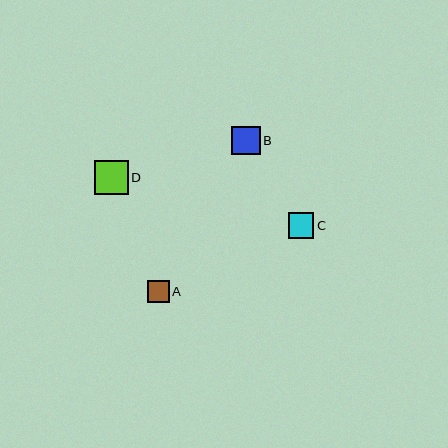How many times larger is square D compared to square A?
Square D is approximately 1.5 times the size of square A.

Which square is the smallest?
Square A is the smallest with a size of approximately 22 pixels.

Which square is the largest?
Square D is the largest with a size of approximately 34 pixels.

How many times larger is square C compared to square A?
Square C is approximately 1.2 times the size of square A.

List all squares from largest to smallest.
From largest to smallest: D, B, C, A.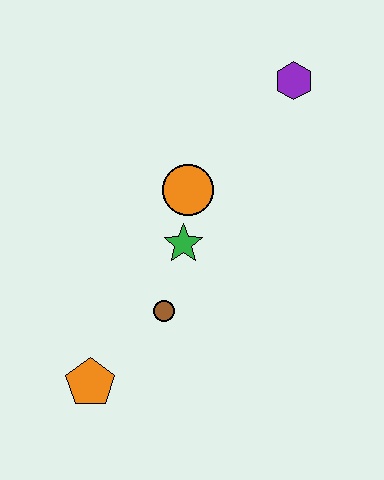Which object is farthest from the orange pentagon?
The purple hexagon is farthest from the orange pentagon.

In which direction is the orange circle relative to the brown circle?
The orange circle is above the brown circle.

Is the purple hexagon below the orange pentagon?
No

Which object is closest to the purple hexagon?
The orange circle is closest to the purple hexagon.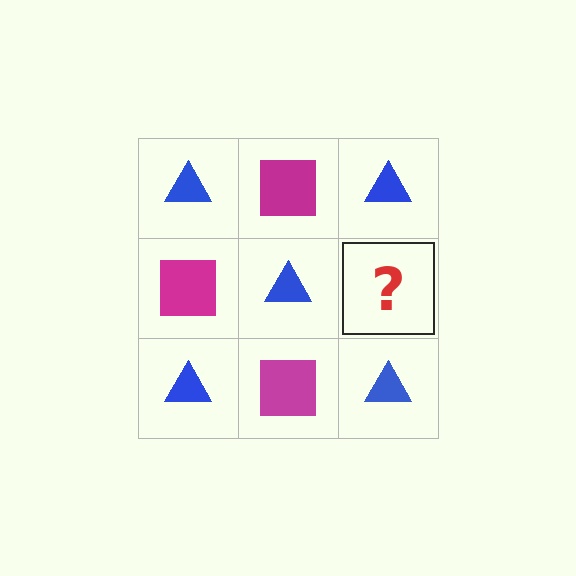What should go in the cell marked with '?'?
The missing cell should contain a magenta square.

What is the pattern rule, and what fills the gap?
The rule is that it alternates blue triangle and magenta square in a checkerboard pattern. The gap should be filled with a magenta square.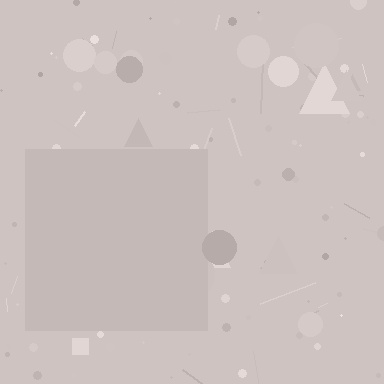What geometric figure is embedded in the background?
A square is embedded in the background.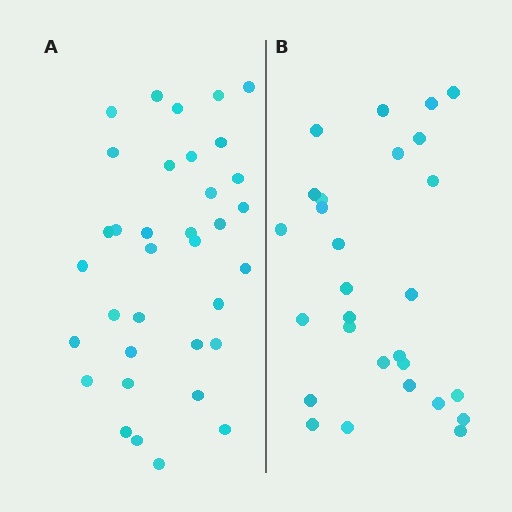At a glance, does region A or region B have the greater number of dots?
Region A (the left region) has more dots.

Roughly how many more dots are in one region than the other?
Region A has roughly 8 or so more dots than region B.